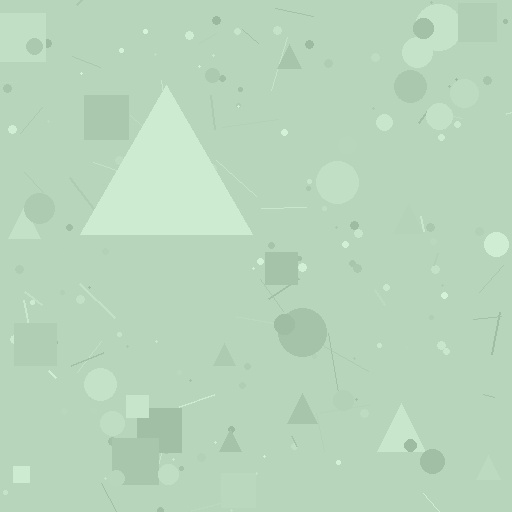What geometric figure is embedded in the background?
A triangle is embedded in the background.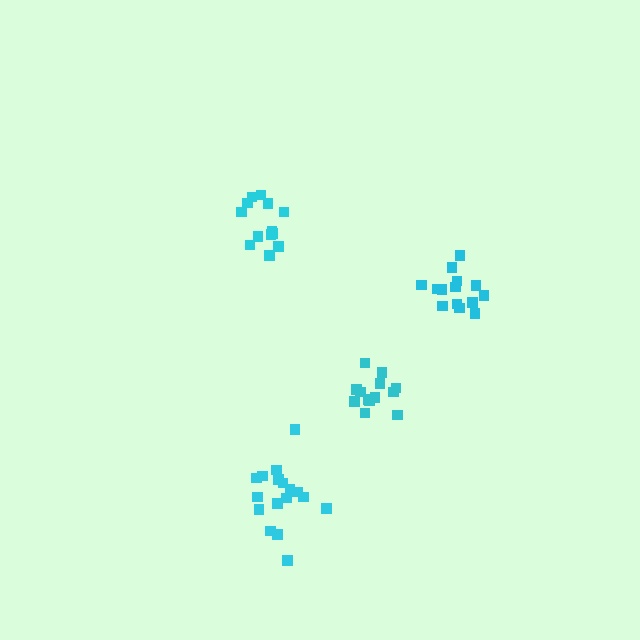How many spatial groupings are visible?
There are 4 spatial groupings.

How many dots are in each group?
Group 1: 14 dots, Group 2: 17 dots, Group 3: 13 dots, Group 4: 13 dots (57 total).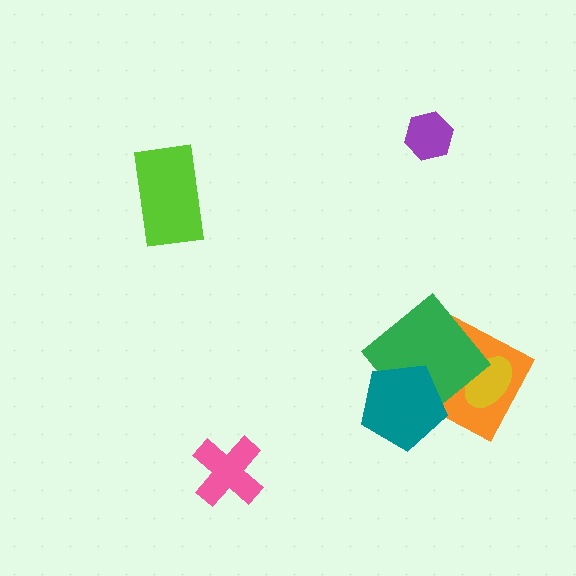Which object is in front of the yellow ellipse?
The green diamond is in front of the yellow ellipse.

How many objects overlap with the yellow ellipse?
2 objects overlap with the yellow ellipse.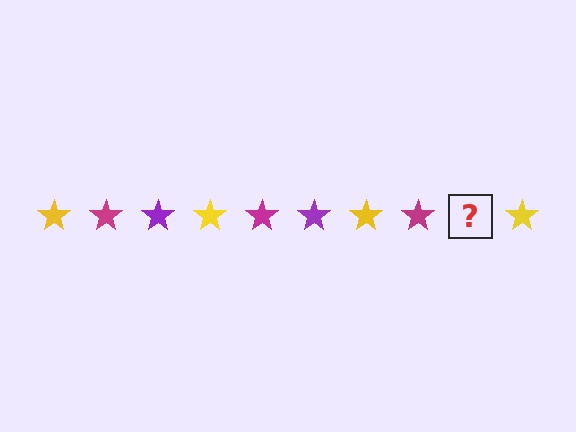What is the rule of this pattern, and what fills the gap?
The rule is that the pattern cycles through yellow, magenta, purple stars. The gap should be filled with a purple star.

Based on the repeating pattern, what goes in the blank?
The blank should be a purple star.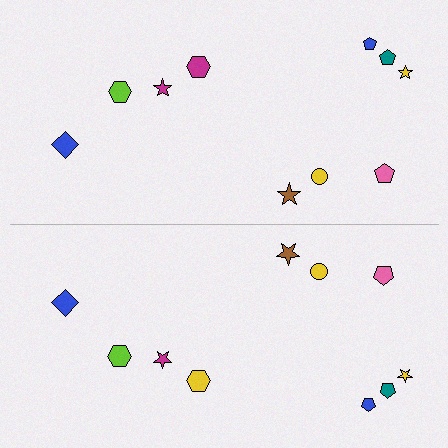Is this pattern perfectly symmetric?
No, the pattern is not perfectly symmetric. The yellow hexagon on the bottom side breaks the symmetry — its mirror counterpart is magenta.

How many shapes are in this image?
There are 20 shapes in this image.